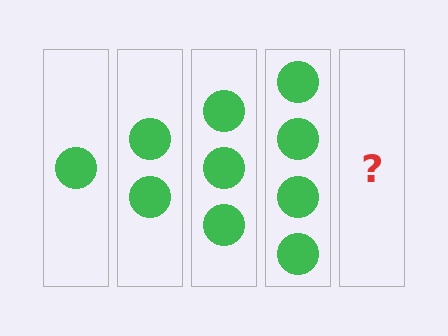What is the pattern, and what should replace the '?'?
The pattern is that each step adds one more circle. The '?' should be 5 circles.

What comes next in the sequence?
The next element should be 5 circles.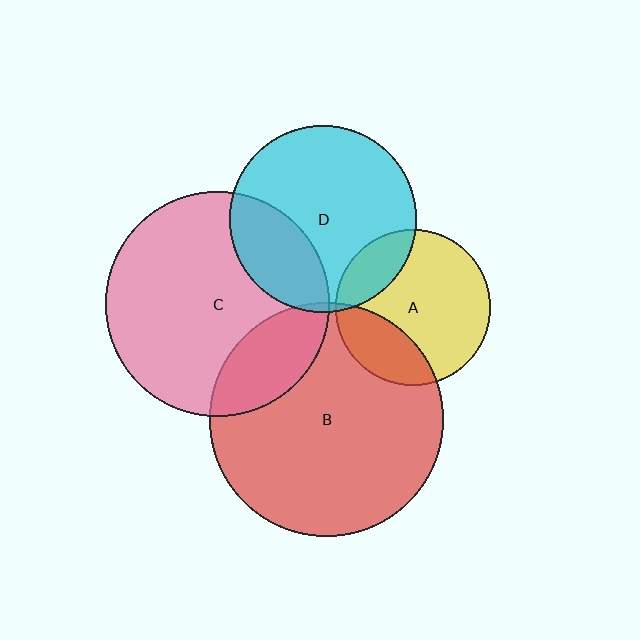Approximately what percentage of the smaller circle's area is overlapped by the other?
Approximately 25%.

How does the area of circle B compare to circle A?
Approximately 2.3 times.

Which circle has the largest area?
Circle B (red).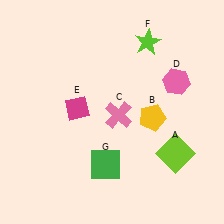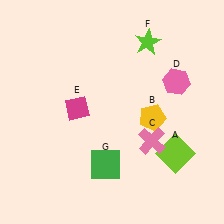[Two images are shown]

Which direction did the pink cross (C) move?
The pink cross (C) moved right.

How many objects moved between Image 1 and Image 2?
1 object moved between the two images.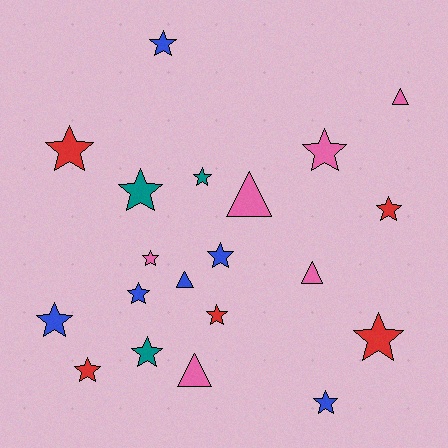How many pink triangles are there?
There are 4 pink triangles.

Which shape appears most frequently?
Star, with 15 objects.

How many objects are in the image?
There are 20 objects.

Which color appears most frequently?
Blue, with 6 objects.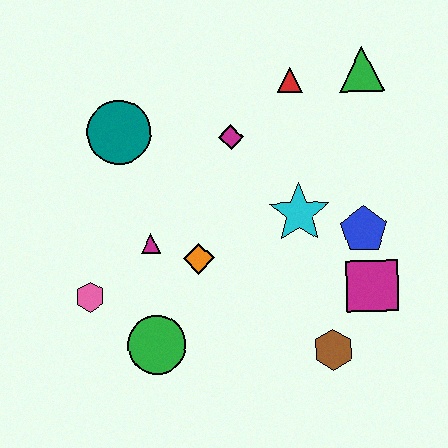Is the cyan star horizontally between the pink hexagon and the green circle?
No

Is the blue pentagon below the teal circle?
Yes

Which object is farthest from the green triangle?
The pink hexagon is farthest from the green triangle.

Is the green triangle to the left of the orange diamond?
No